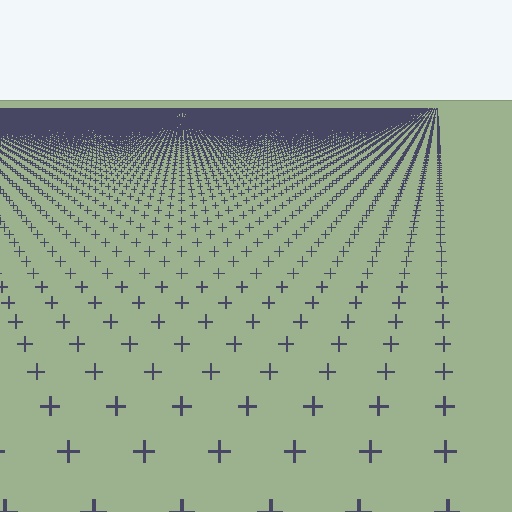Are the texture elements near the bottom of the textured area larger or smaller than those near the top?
Larger. Near the bottom, elements are closer to the viewer and appear at a bigger on-screen size.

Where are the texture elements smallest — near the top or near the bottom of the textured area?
Near the top.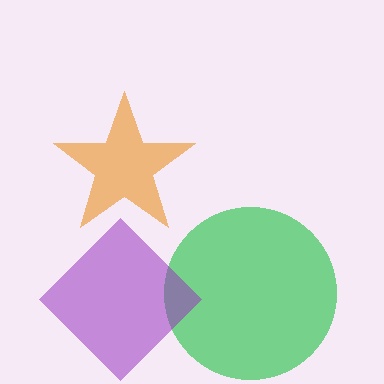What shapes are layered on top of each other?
The layered shapes are: a green circle, a purple diamond, an orange star.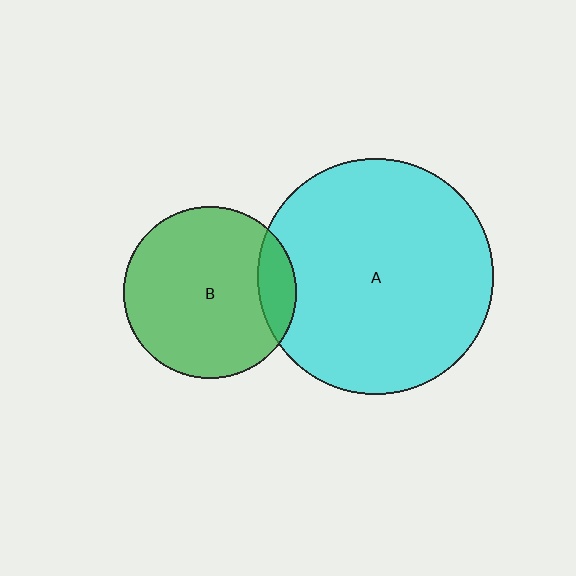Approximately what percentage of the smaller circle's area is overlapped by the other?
Approximately 15%.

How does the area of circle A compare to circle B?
Approximately 1.9 times.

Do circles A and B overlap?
Yes.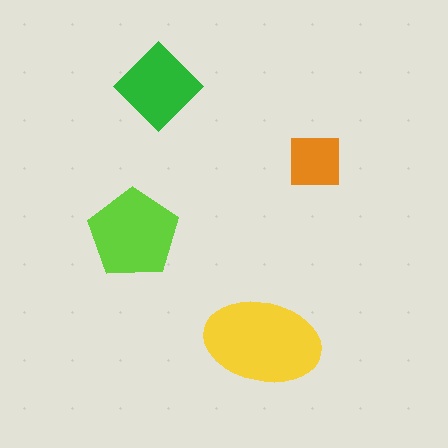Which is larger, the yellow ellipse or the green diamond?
The yellow ellipse.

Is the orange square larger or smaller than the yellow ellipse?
Smaller.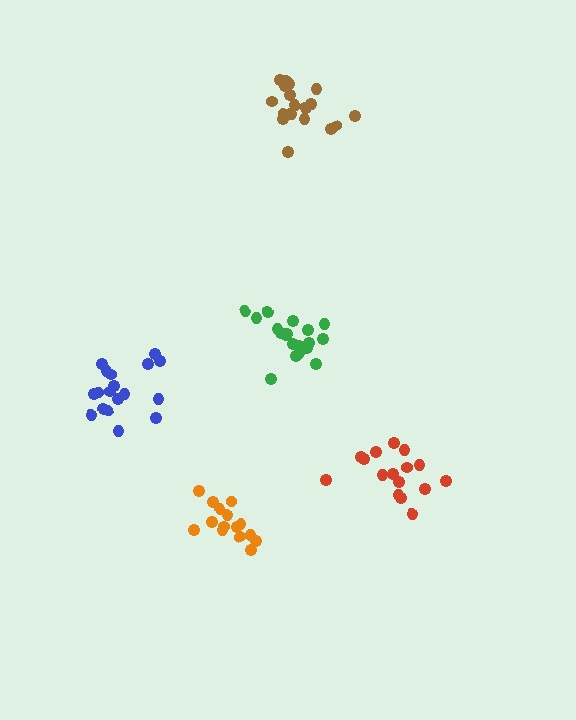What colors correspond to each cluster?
The clusters are colored: red, orange, green, blue, brown.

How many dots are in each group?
Group 1: 16 dots, Group 2: 15 dots, Group 3: 19 dots, Group 4: 18 dots, Group 5: 19 dots (87 total).